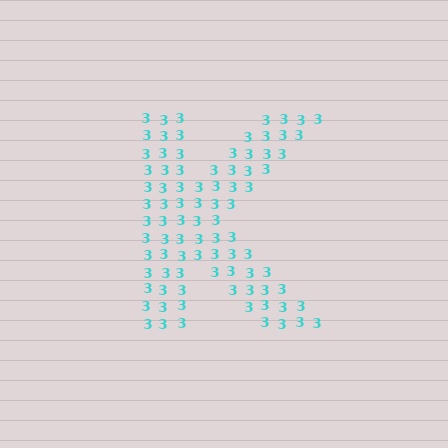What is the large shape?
The large shape is the letter K.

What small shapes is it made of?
It is made of small digit 3's.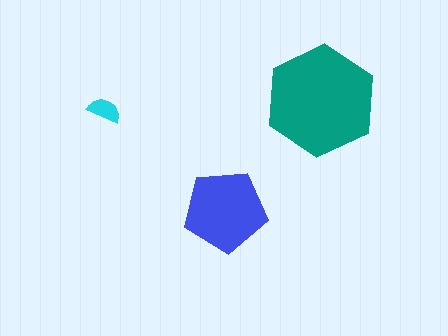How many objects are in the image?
There are 3 objects in the image.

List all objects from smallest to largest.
The cyan semicircle, the blue pentagon, the teal hexagon.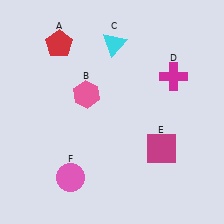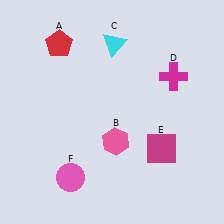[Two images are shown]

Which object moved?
The pink hexagon (B) moved down.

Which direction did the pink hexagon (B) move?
The pink hexagon (B) moved down.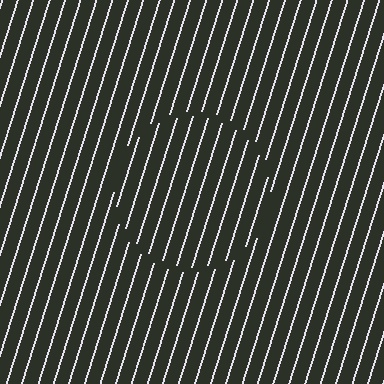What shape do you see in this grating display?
An illusory circle. The interior of the shape contains the same grating, shifted by half a period — the contour is defined by the phase discontinuity where line-ends from the inner and outer gratings abut.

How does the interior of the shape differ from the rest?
The interior of the shape contains the same grating, shifted by half a period — the contour is defined by the phase discontinuity where line-ends from the inner and outer gratings abut.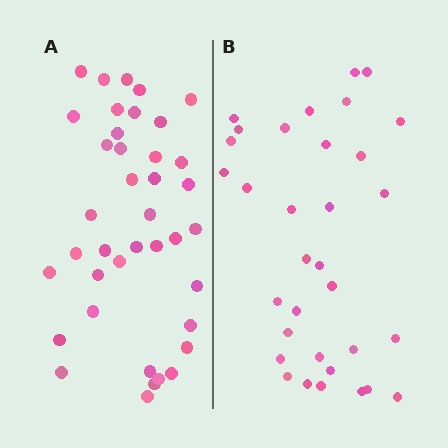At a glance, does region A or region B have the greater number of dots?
Region A (the left region) has more dots.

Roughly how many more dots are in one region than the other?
Region A has about 6 more dots than region B.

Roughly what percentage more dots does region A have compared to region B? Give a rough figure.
About 20% more.